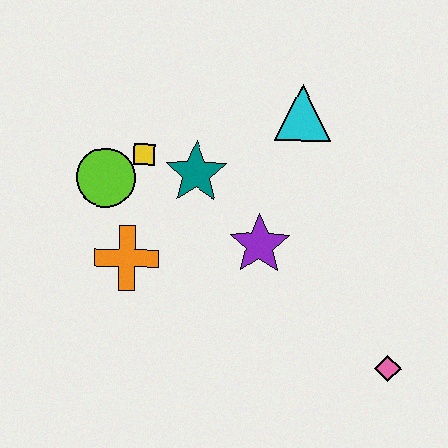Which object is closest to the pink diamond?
The purple star is closest to the pink diamond.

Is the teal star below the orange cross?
No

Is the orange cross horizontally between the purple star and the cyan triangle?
No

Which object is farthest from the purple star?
The pink diamond is farthest from the purple star.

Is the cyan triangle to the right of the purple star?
Yes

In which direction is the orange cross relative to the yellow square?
The orange cross is below the yellow square.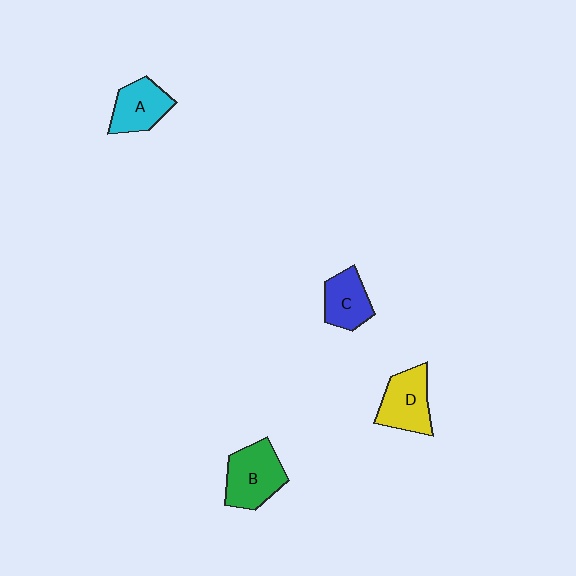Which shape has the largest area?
Shape B (green).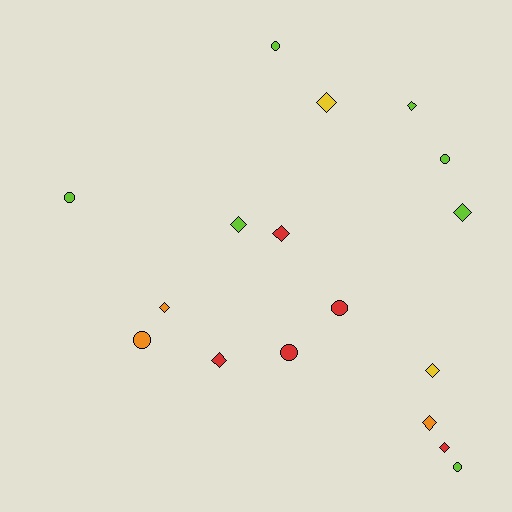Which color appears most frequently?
Lime, with 7 objects.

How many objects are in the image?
There are 17 objects.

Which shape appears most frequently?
Diamond, with 10 objects.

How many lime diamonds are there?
There are 3 lime diamonds.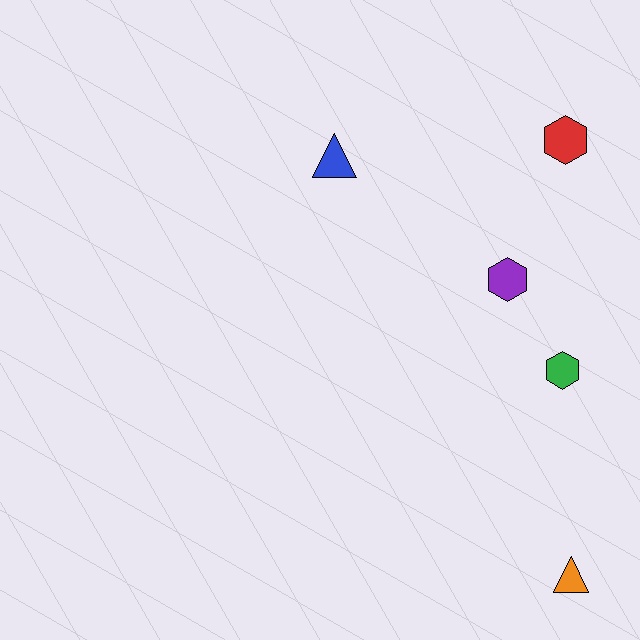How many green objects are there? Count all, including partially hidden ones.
There is 1 green object.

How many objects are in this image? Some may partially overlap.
There are 5 objects.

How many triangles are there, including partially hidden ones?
There are 2 triangles.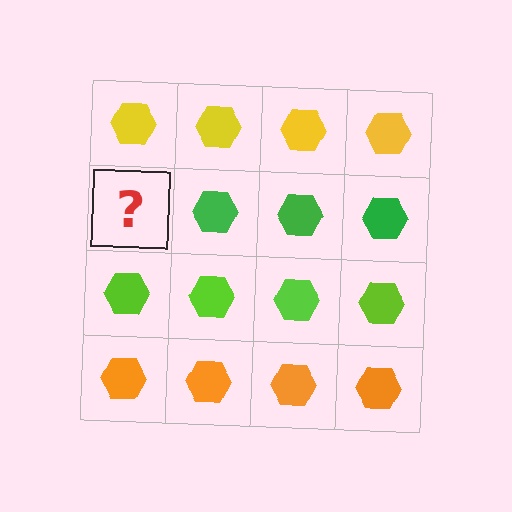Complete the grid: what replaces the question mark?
The question mark should be replaced with a green hexagon.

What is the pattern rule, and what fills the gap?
The rule is that each row has a consistent color. The gap should be filled with a green hexagon.